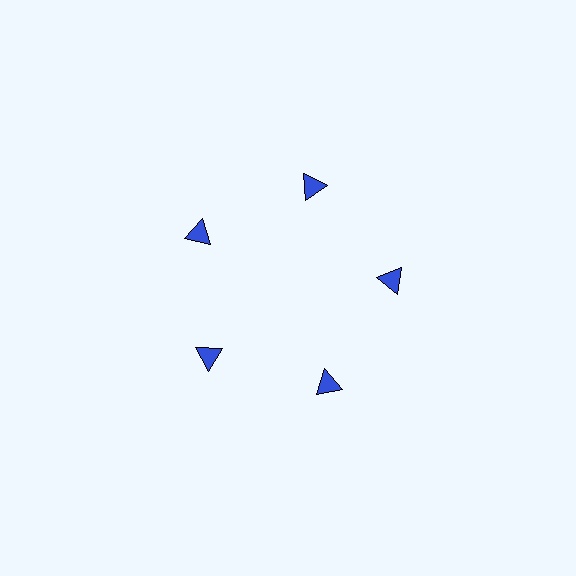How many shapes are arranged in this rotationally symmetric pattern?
There are 5 shapes, arranged in 5 groups of 1.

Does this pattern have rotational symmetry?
Yes, this pattern has 5-fold rotational symmetry. It looks the same after rotating 72 degrees around the center.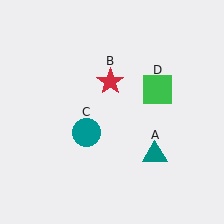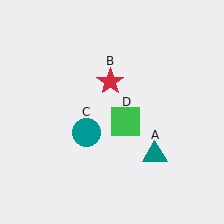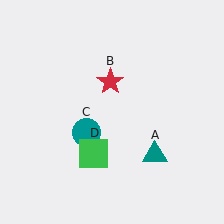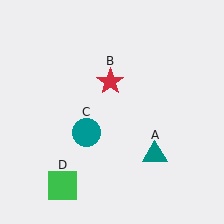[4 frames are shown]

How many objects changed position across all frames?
1 object changed position: green square (object D).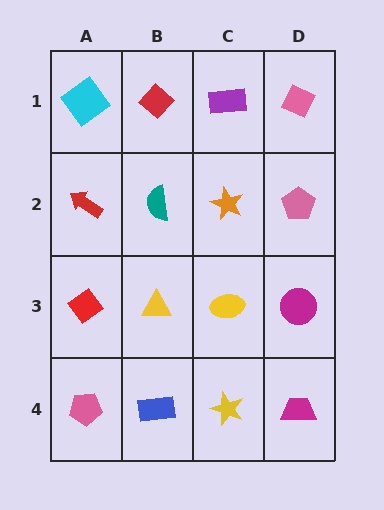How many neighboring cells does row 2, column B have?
4.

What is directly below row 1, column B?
A teal semicircle.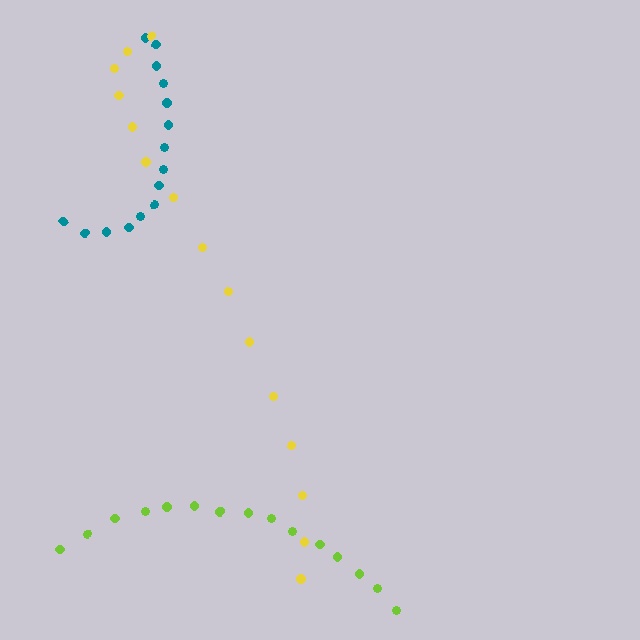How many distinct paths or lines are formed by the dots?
There are 3 distinct paths.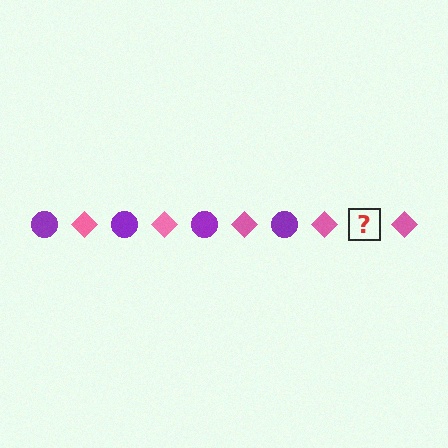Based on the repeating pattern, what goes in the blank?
The blank should be a purple circle.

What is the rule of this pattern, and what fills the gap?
The rule is that the pattern alternates between purple circle and pink diamond. The gap should be filled with a purple circle.